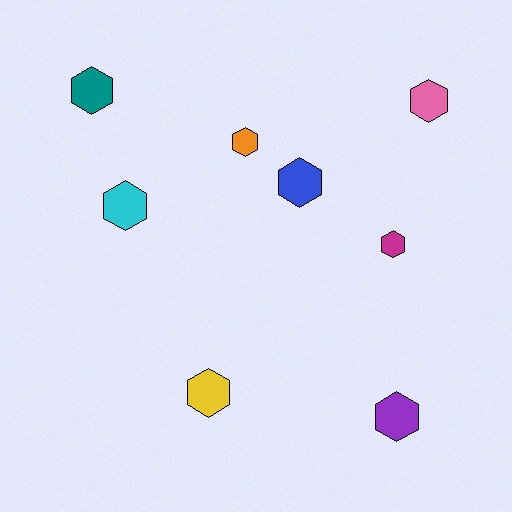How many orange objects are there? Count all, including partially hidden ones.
There is 1 orange object.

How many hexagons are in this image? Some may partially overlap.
There are 8 hexagons.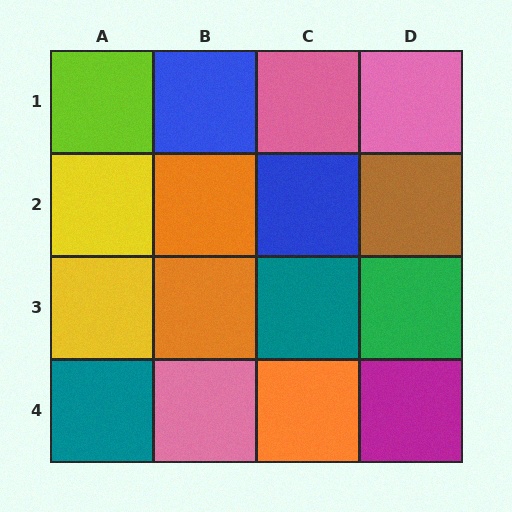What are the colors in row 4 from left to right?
Teal, pink, orange, magenta.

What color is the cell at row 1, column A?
Lime.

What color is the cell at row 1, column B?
Blue.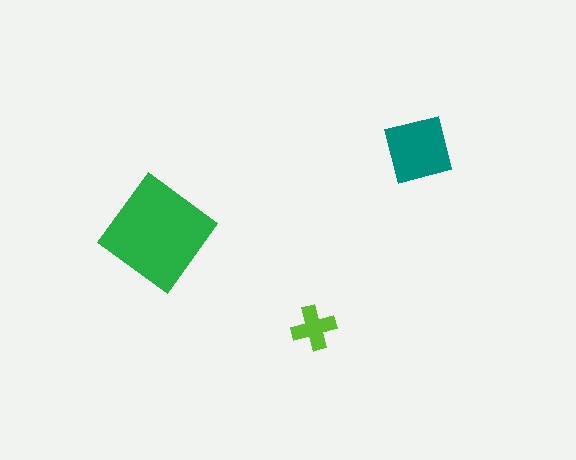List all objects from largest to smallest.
The green diamond, the teal square, the lime cross.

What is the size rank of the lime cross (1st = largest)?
3rd.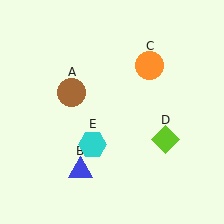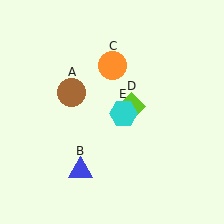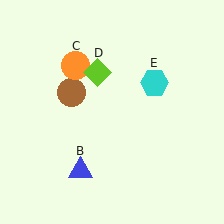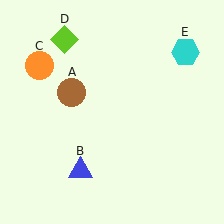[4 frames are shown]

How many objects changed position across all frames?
3 objects changed position: orange circle (object C), lime diamond (object D), cyan hexagon (object E).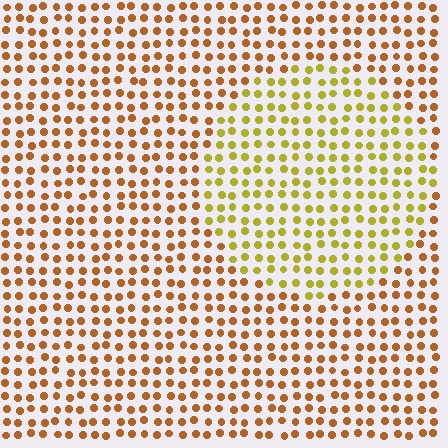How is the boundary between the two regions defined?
The boundary is defined purely by a slight shift in hue (about 35 degrees). Spacing, size, and orientation are identical on both sides.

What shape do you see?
I see a circle.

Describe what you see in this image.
The image is filled with small brown elements in a uniform arrangement. A circle-shaped region is visible where the elements are tinted to a slightly different hue, forming a subtle color boundary.